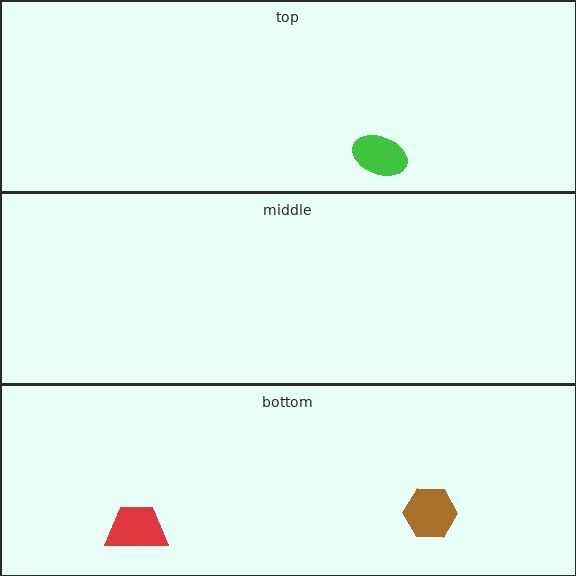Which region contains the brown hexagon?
The bottom region.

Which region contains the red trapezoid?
The bottom region.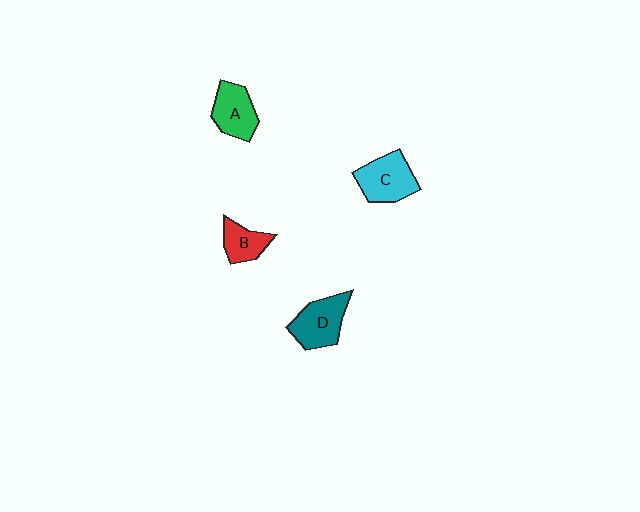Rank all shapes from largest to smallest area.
From largest to smallest: D (teal), C (cyan), A (green), B (red).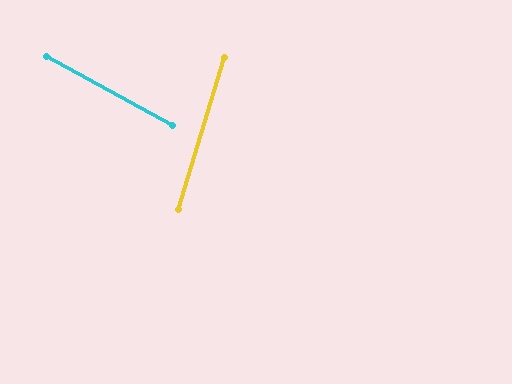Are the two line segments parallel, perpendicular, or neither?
Neither parallel nor perpendicular — they differ by about 78°.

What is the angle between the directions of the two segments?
Approximately 78 degrees.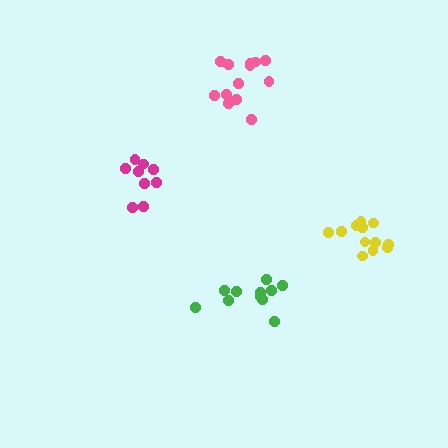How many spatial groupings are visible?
There are 4 spatial groupings.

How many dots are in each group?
Group 1: 13 dots, Group 2: 9 dots, Group 3: 12 dots, Group 4: 11 dots (45 total).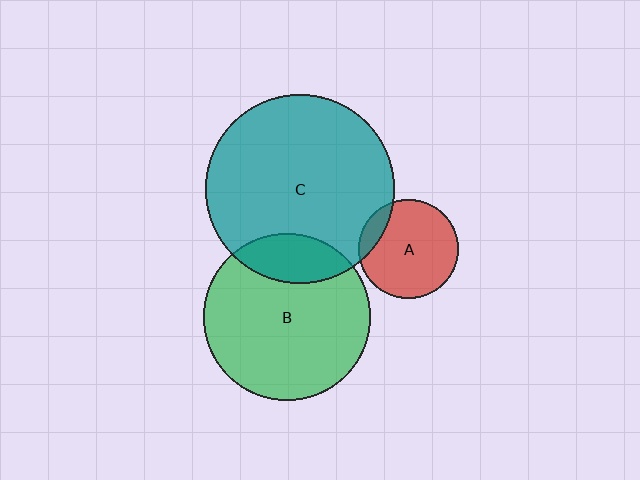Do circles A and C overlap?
Yes.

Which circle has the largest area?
Circle C (teal).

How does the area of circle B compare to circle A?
Approximately 2.8 times.